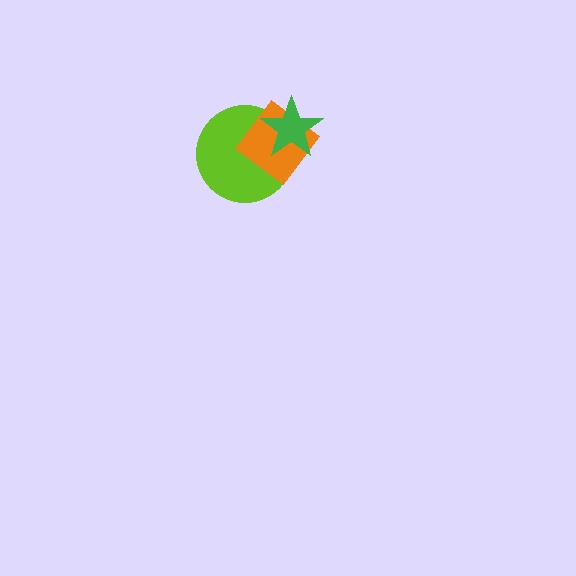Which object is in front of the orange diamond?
The green star is in front of the orange diamond.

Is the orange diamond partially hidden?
Yes, it is partially covered by another shape.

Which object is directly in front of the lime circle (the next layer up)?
The orange diamond is directly in front of the lime circle.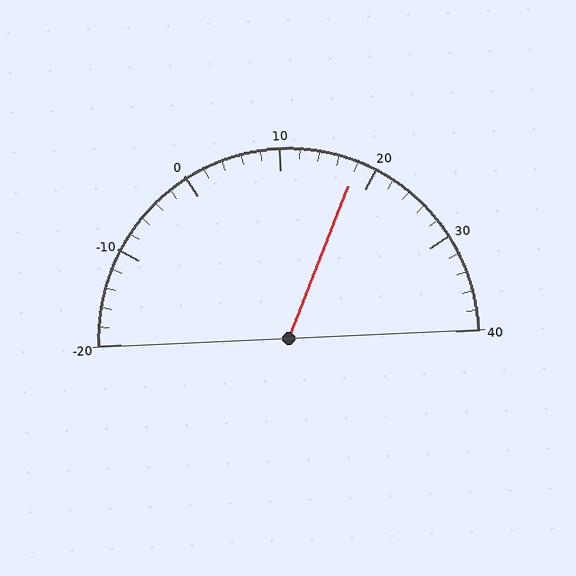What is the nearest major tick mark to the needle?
The nearest major tick mark is 20.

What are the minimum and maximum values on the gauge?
The gauge ranges from -20 to 40.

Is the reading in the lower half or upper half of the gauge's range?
The reading is in the upper half of the range (-20 to 40).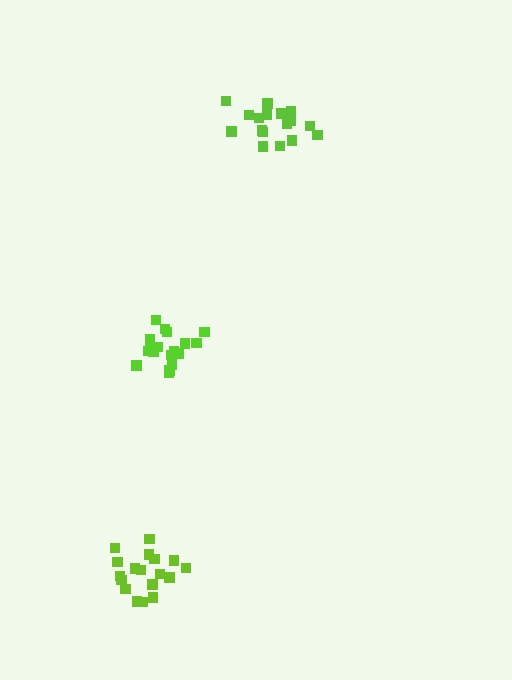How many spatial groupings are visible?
There are 3 spatial groupings.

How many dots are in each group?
Group 1: 19 dots, Group 2: 18 dots, Group 3: 17 dots (54 total).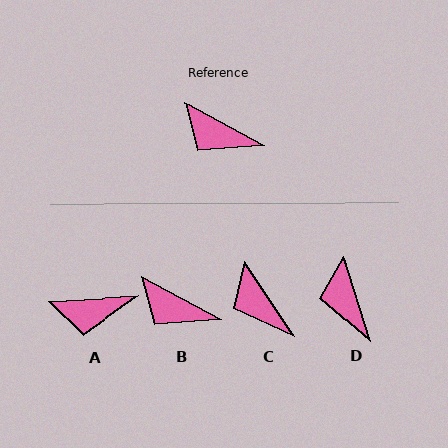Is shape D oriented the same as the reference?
No, it is off by about 45 degrees.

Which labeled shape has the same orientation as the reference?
B.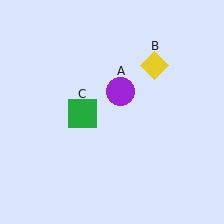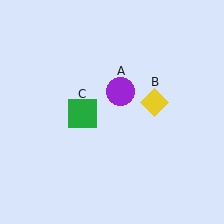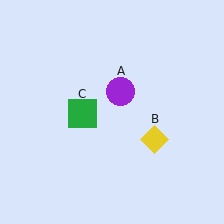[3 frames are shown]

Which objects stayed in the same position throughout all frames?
Purple circle (object A) and green square (object C) remained stationary.